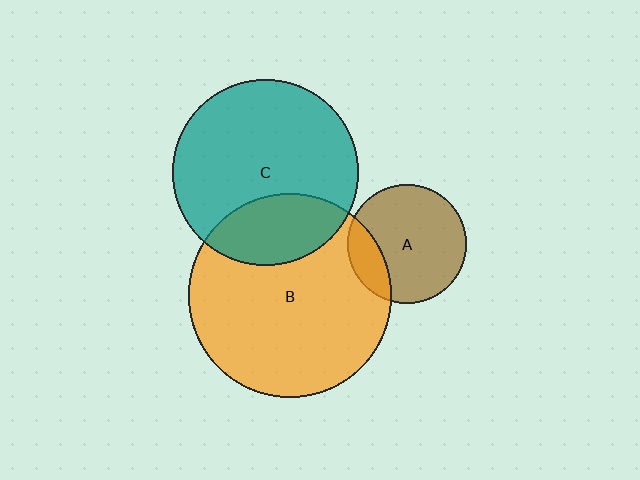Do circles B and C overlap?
Yes.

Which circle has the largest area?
Circle B (orange).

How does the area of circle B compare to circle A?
Approximately 2.9 times.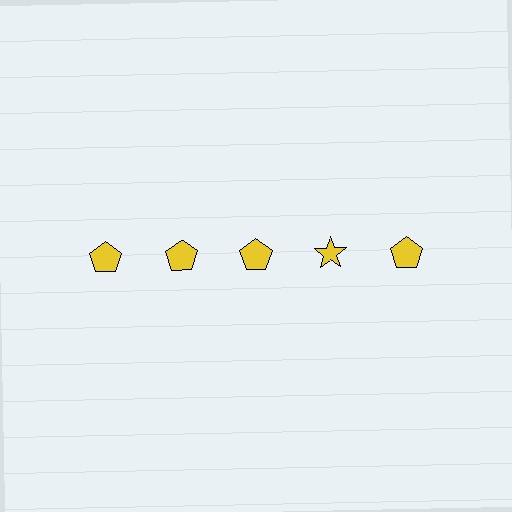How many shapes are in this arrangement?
There are 5 shapes arranged in a grid pattern.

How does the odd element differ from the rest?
It has a different shape: star instead of pentagon.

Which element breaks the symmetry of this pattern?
The yellow star in the top row, second from right column breaks the symmetry. All other shapes are yellow pentagons.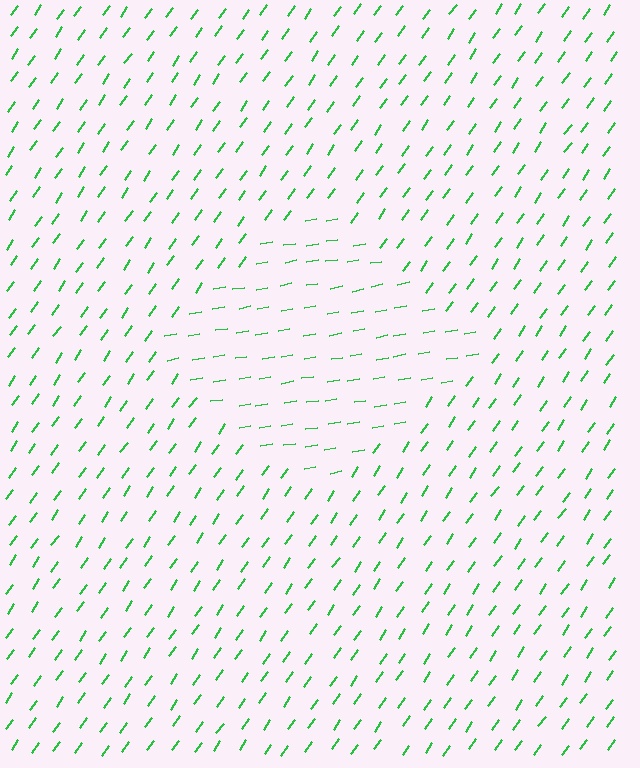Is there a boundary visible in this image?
Yes, there is a texture boundary formed by a change in line orientation.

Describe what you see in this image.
The image is filled with small green line segments. A diamond region in the image has lines oriented differently from the surrounding lines, creating a visible texture boundary.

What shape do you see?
I see a diamond.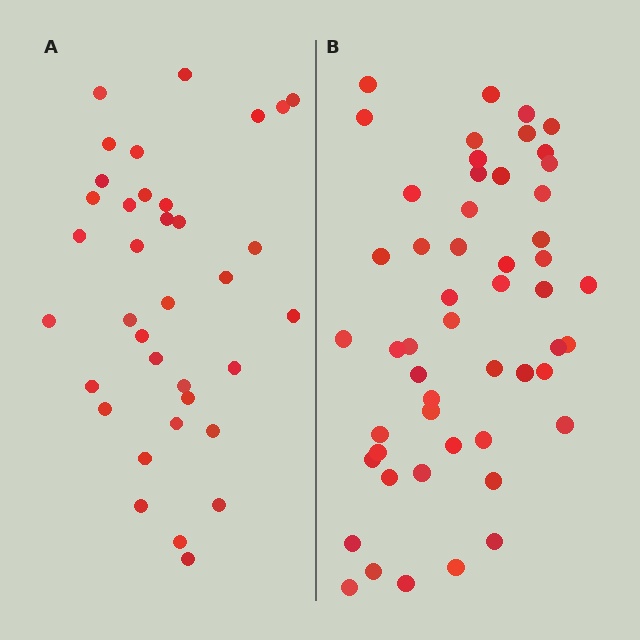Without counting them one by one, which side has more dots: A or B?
Region B (the right region) has more dots.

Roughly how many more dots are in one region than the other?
Region B has approximately 15 more dots than region A.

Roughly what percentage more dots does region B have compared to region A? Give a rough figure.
About 45% more.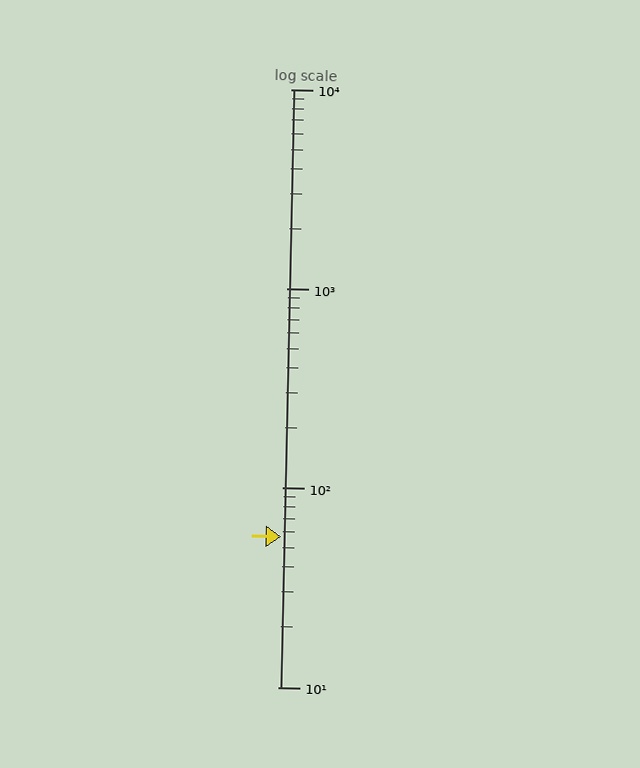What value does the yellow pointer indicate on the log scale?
The pointer indicates approximately 57.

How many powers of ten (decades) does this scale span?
The scale spans 3 decades, from 10 to 10000.